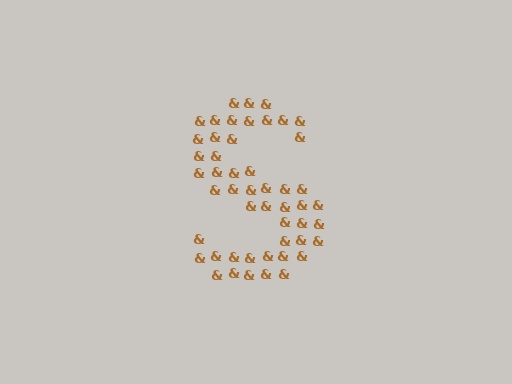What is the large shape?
The large shape is the letter S.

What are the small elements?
The small elements are ampersands.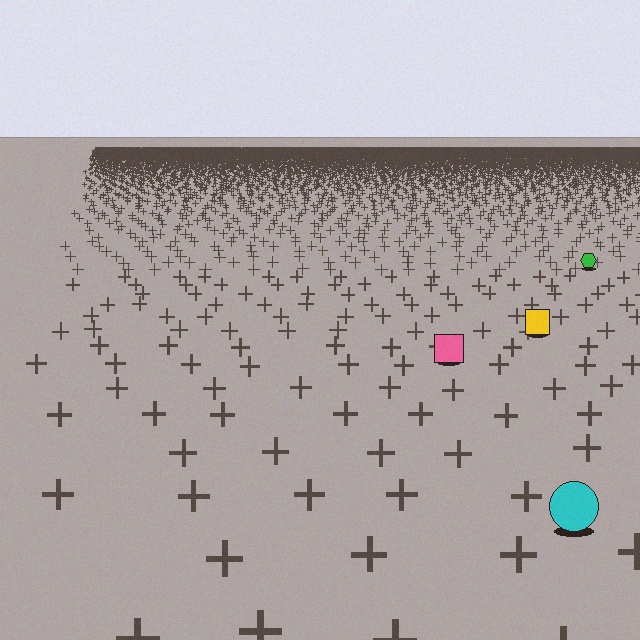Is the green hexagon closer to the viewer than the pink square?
No. The pink square is closer — you can tell from the texture gradient: the ground texture is coarser near it.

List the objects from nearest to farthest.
From nearest to farthest: the cyan circle, the pink square, the yellow square, the green hexagon.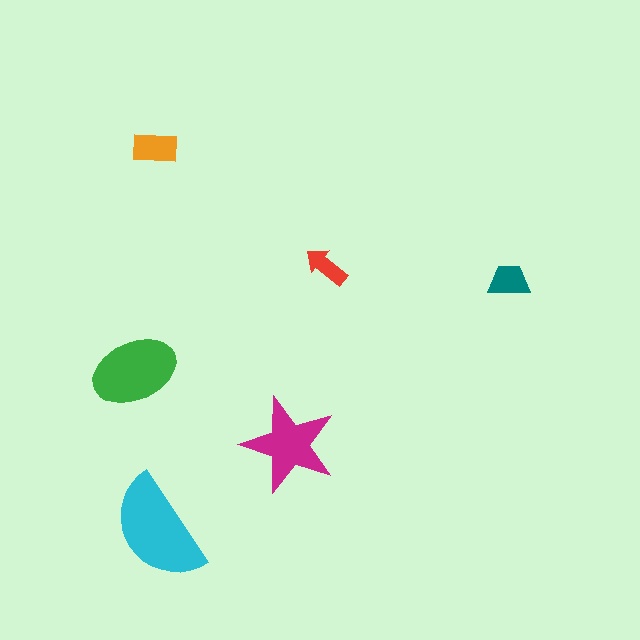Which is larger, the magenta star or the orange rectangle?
The magenta star.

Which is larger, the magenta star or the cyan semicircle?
The cyan semicircle.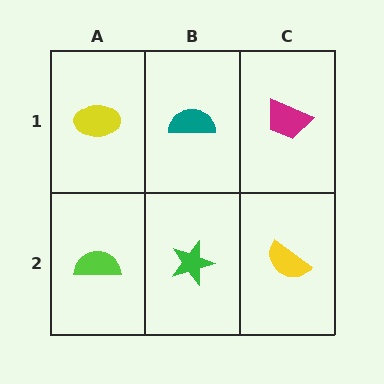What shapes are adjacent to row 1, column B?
A green star (row 2, column B), a yellow ellipse (row 1, column A), a magenta trapezoid (row 1, column C).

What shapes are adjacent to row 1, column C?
A yellow semicircle (row 2, column C), a teal semicircle (row 1, column B).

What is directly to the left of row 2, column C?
A green star.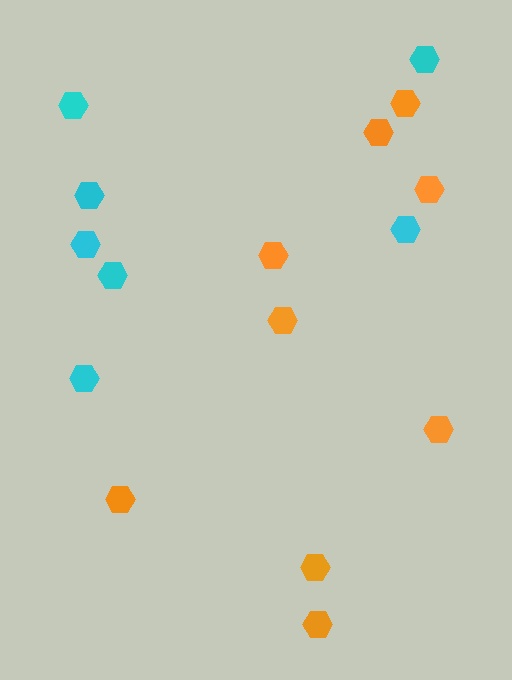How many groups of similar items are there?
There are 2 groups: one group of orange hexagons (9) and one group of cyan hexagons (7).